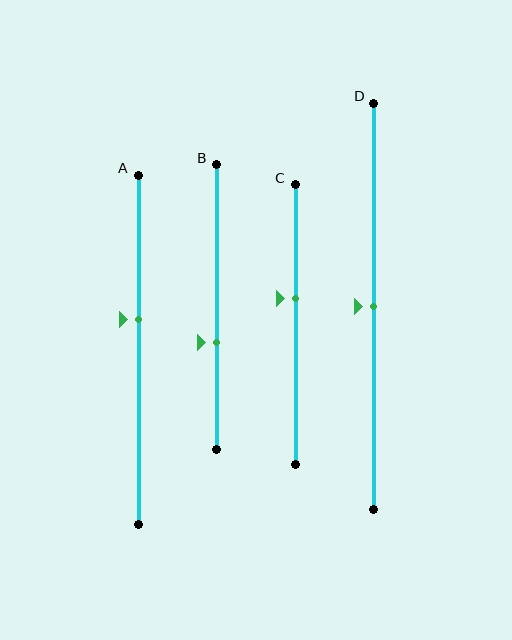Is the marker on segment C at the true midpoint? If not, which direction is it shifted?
No, the marker on segment C is shifted upward by about 9% of the segment length.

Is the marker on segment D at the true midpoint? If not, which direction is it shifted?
Yes, the marker on segment D is at the true midpoint.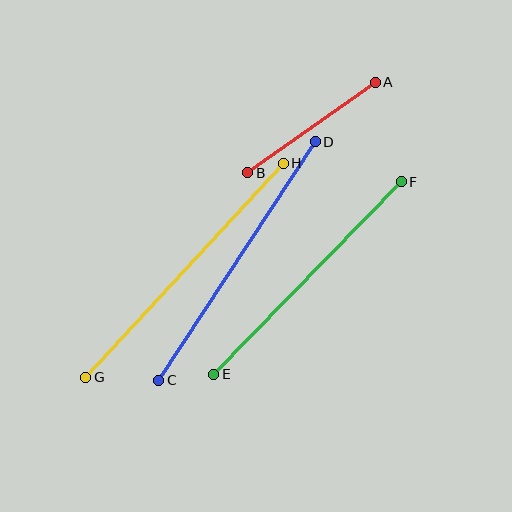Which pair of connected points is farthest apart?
Points G and H are farthest apart.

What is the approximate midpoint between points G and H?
The midpoint is at approximately (185, 270) pixels.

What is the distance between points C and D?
The distance is approximately 285 pixels.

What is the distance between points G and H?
The distance is approximately 291 pixels.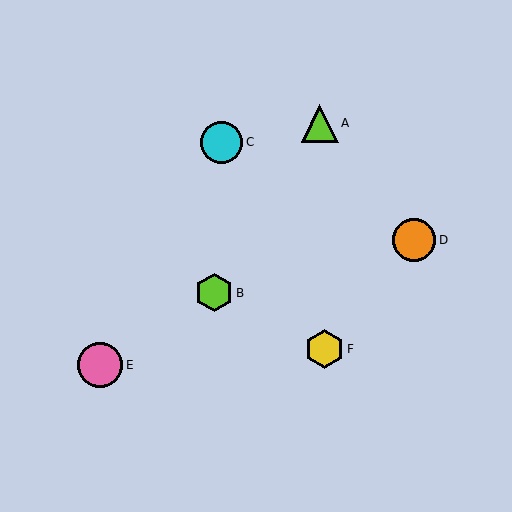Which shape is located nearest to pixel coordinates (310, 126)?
The lime triangle (labeled A) at (320, 123) is nearest to that location.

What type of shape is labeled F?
Shape F is a yellow hexagon.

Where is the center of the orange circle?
The center of the orange circle is at (414, 240).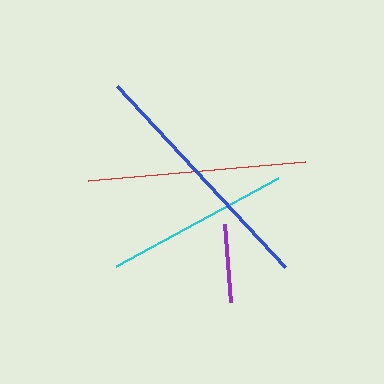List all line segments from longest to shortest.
From longest to shortest: blue, red, cyan, purple.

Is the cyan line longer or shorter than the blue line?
The blue line is longer than the cyan line.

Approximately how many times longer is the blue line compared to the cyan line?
The blue line is approximately 1.3 times the length of the cyan line.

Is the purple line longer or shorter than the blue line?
The blue line is longer than the purple line.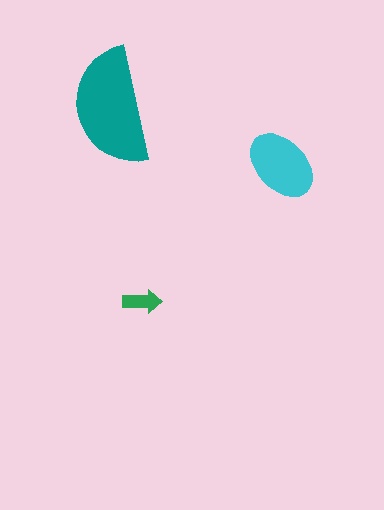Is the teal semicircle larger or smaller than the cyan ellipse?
Larger.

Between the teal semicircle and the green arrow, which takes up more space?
The teal semicircle.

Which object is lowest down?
The green arrow is bottommost.